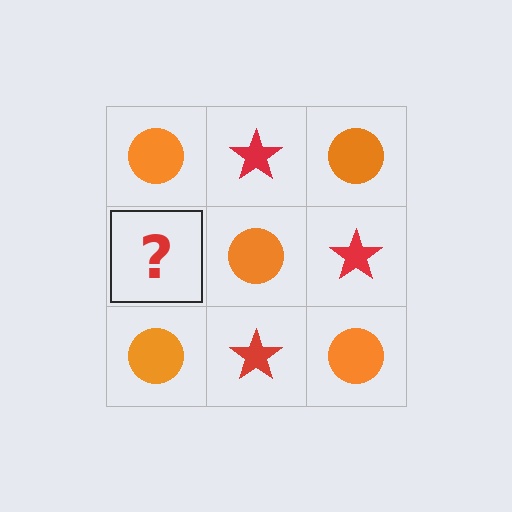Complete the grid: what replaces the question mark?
The question mark should be replaced with a red star.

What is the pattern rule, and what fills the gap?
The rule is that it alternates orange circle and red star in a checkerboard pattern. The gap should be filled with a red star.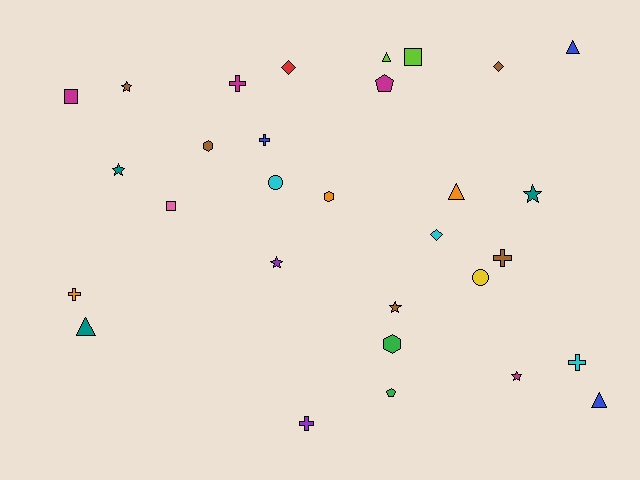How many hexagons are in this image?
There are 3 hexagons.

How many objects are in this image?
There are 30 objects.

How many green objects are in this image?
There are 2 green objects.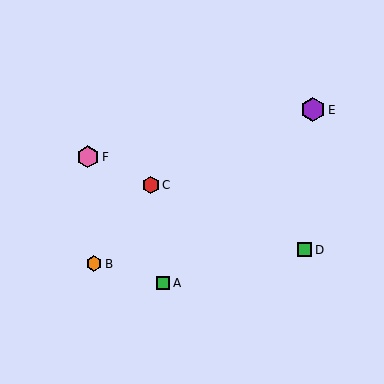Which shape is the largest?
The purple hexagon (labeled E) is the largest.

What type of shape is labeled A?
Shape A is a green square.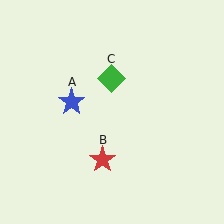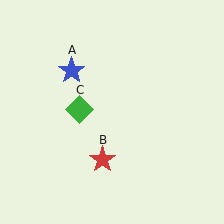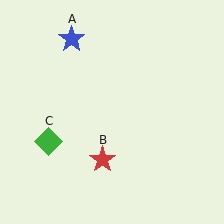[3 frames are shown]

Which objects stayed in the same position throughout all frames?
Red star (object B) remained stationary.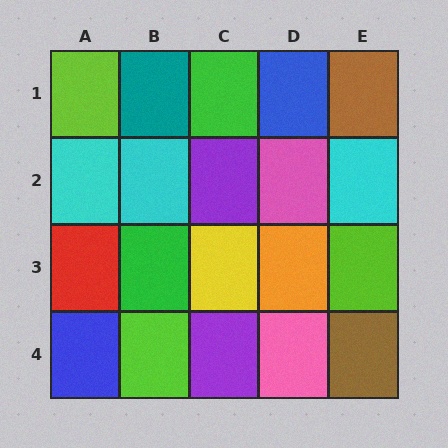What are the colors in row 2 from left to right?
Cyan, cyan, purple, pink, cyan.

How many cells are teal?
1 cell is teal.